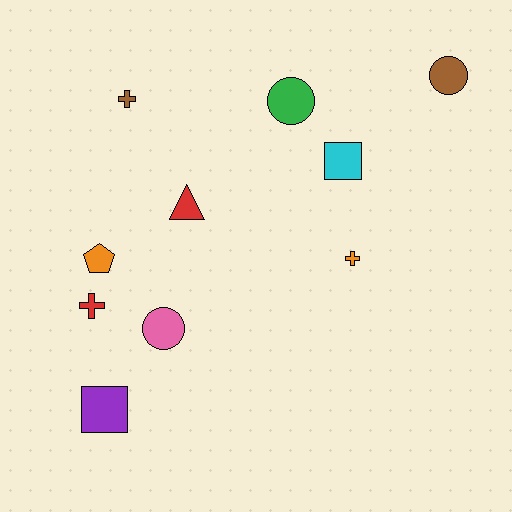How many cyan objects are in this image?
There is 1 cyan object.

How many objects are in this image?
There are 10 objects.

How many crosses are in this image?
There are 3 crosses.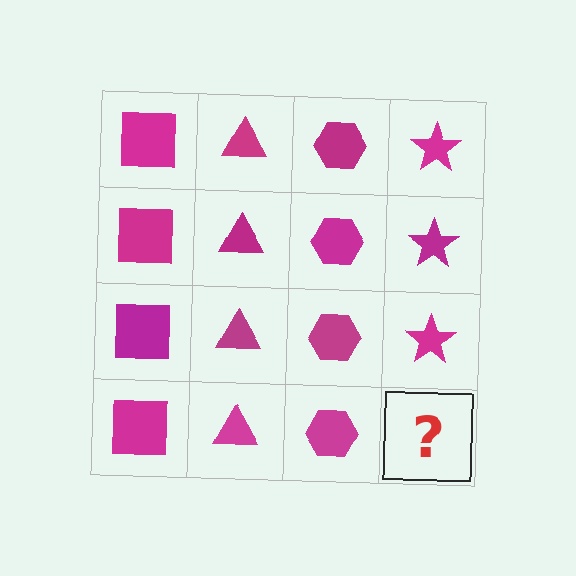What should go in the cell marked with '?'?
The missing cell should contain a magenta star.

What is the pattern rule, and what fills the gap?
The rule is that each column has a consistent shape. The gap should be filled with a magenta star.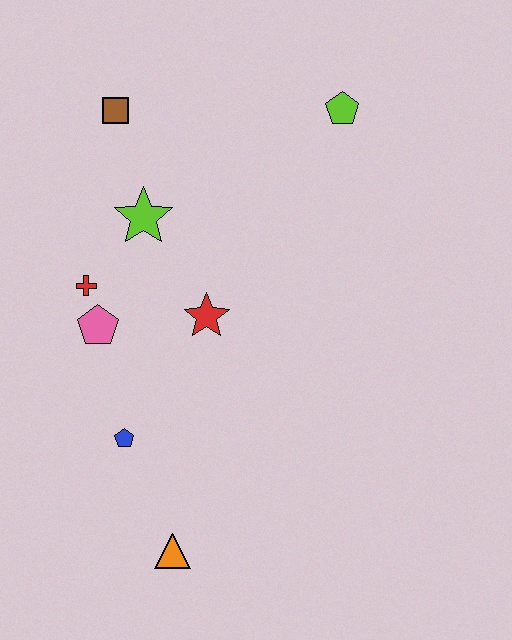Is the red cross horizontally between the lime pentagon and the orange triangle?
No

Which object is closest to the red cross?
The pink pentagon is closest to the red cross.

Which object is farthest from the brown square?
The orange triangle is farthest from the brown square.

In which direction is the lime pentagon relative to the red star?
The lime pentagon is above the red star.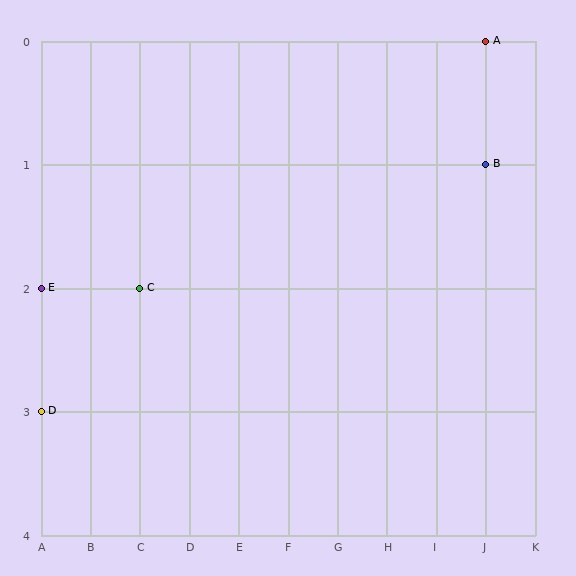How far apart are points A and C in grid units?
Points A and C are 7 columns and 2 rows apart (about 7.3 grid units diagonally).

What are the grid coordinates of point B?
Point B is at grid coordinates (J, 1).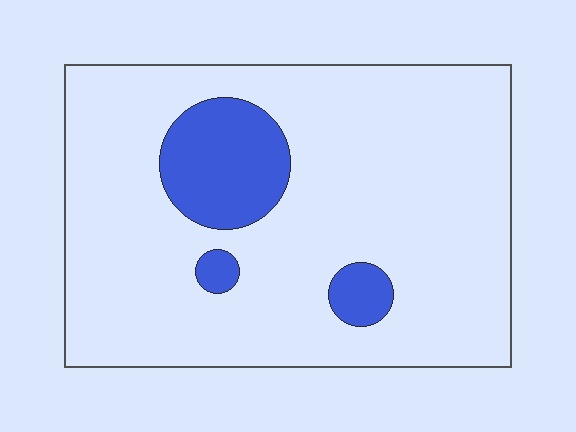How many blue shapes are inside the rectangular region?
3.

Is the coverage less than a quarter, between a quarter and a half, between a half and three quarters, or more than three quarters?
Less than a quarter.